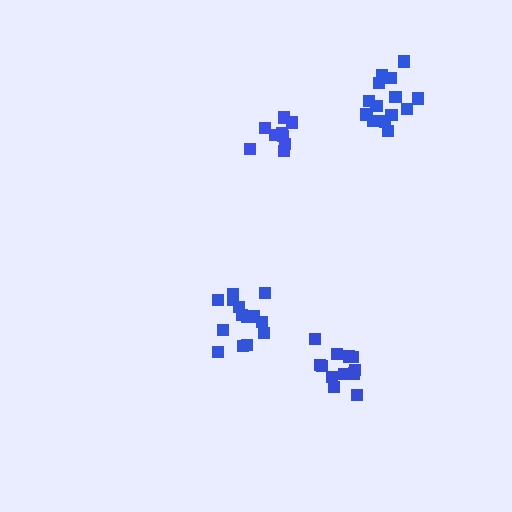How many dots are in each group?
Group 1: 9 dots, Group 2: 14 dots, Group 3: 12 dots, Group 4: 14 dots (49 total).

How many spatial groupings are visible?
There are 4 spatial groupings.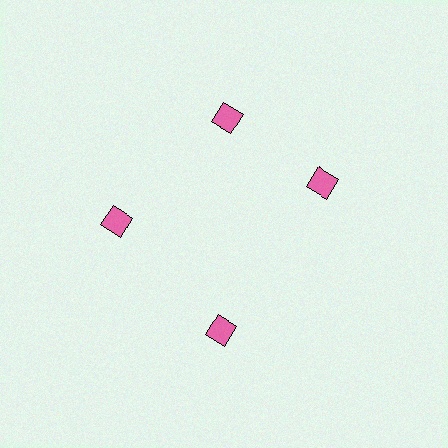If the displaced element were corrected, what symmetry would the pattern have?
It would have 4-fold rotational symmetry — the pattern would map onto itself every 90 degrees.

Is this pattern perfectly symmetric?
No. The 4 pink squares are arranged in a ring, but one element near the 3 o'clock position is rotated out of alignment along the ring, breaking the 4-fold rotational symmetry.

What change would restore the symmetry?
The symmetry would be restored by rotating it back into even spacing with its neighbors so that all 4 squares sit at equal angles and equal distance from the center.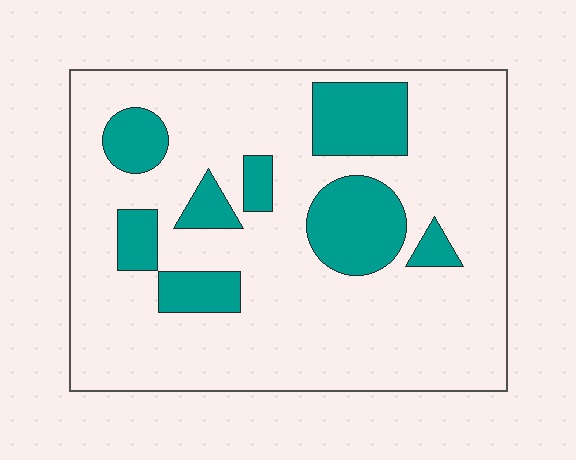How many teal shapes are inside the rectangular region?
8.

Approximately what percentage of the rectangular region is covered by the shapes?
Approximately 20%.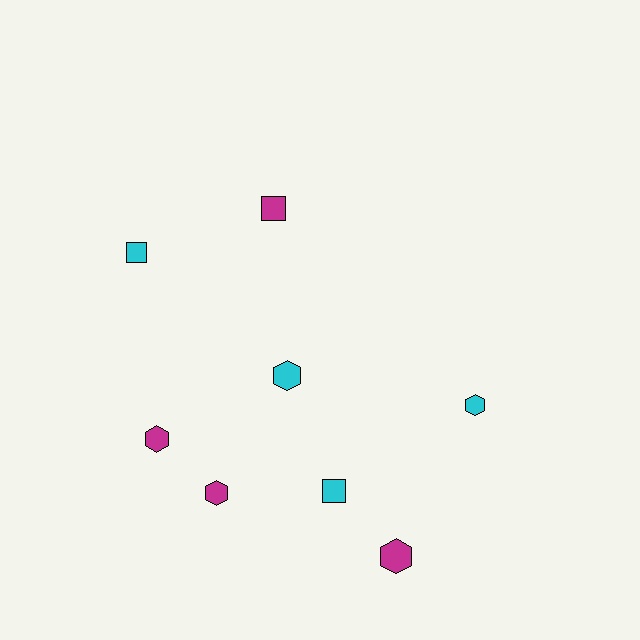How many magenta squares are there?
There is 1 magenta square.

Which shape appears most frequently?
Hexagon, with 5 objects.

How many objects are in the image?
There are 8 objects.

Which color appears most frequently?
Magenta, with 4 objects.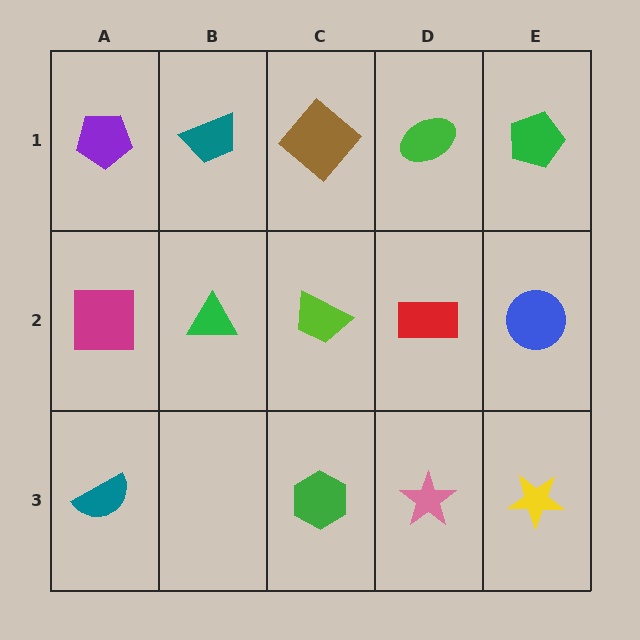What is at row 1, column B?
A teal trapezoid.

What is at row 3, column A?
A teal semicircle.